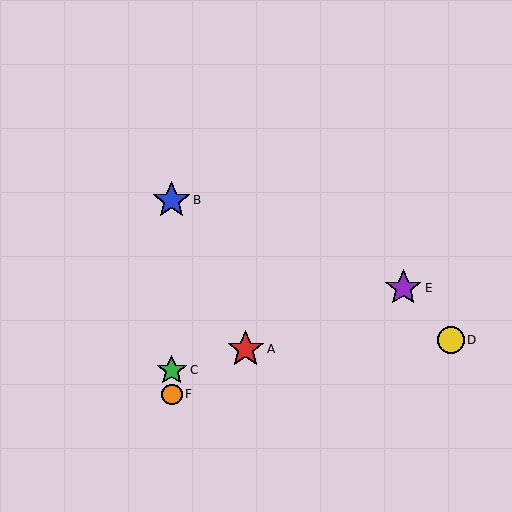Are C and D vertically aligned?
No, C is at x≈172 and D is at x≈451.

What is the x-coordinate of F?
Object F is at x≈172.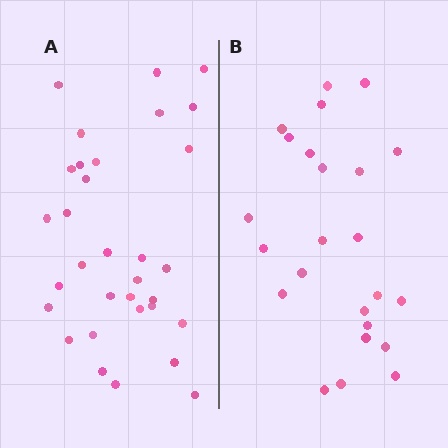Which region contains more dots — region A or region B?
Region A (the left region) has more dots.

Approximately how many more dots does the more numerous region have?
Region A has roughly 8 or so more dots than region B.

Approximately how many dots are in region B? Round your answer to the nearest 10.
About 20 dots. (The exact count is 24, which rounds to 20.)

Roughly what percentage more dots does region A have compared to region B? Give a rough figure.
About 35% more.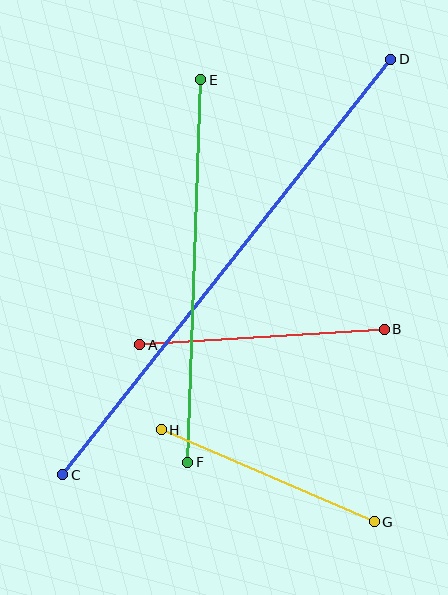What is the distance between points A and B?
The distance is approximately 245 pixels.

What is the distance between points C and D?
The distance is approximately 529 pixels.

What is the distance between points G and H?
The distance is approximately 232 pixels.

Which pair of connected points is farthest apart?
Points C and D are farthest apart.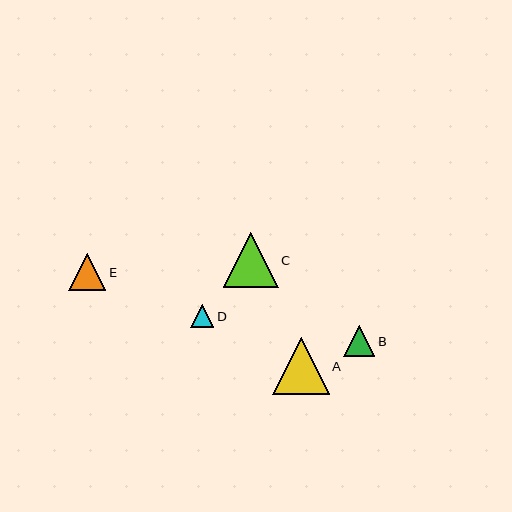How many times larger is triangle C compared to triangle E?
Triangle C is approximately 1.5 times the size of triangle E.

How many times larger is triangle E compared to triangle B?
Triangle E is approximately 1.2 times the size of triangle B.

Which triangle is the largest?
Triangle A is the largest with a size of approximately 56 pixels.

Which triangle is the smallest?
Triangle D is the smallest with a size of approximately 23 pixels.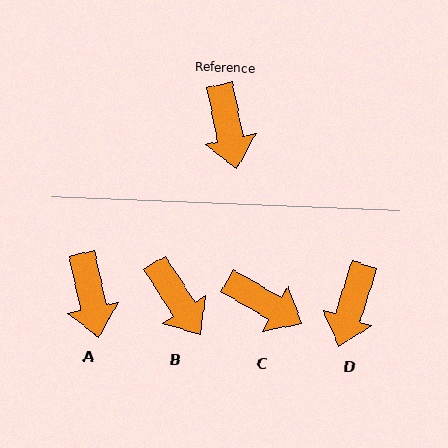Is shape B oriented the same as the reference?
No, it is off by about 21 degrees.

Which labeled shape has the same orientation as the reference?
A.